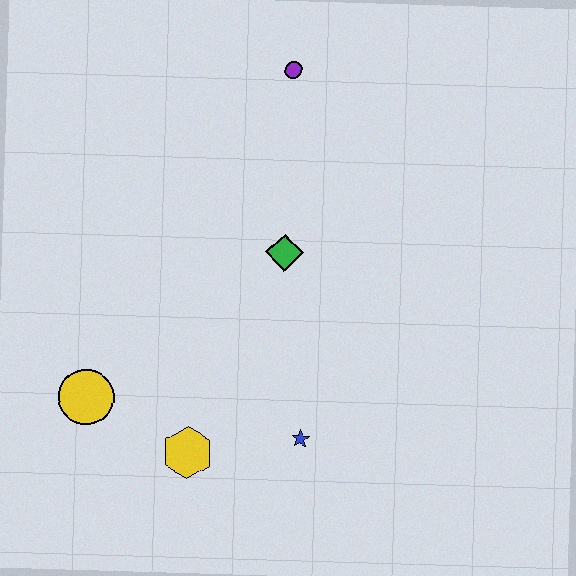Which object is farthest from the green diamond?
The yellow circle is farthest from the green diamond.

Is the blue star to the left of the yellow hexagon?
No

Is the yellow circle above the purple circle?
No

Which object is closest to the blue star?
The yellow hexagon is closest to the blue star.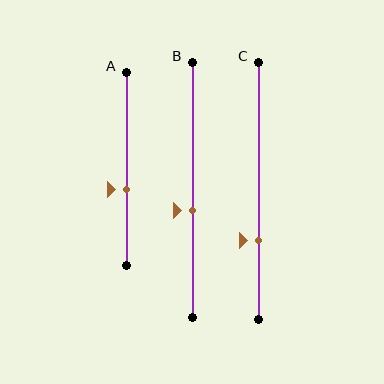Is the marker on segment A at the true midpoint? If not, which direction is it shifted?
No, the marker on segment A is shifted downward by about 11% of the segment length.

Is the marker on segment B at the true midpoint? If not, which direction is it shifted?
No, the marker on segment B is shifted downward by about 8% of the segment length.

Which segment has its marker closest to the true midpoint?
Segment B has its marker closest to the true midpoint.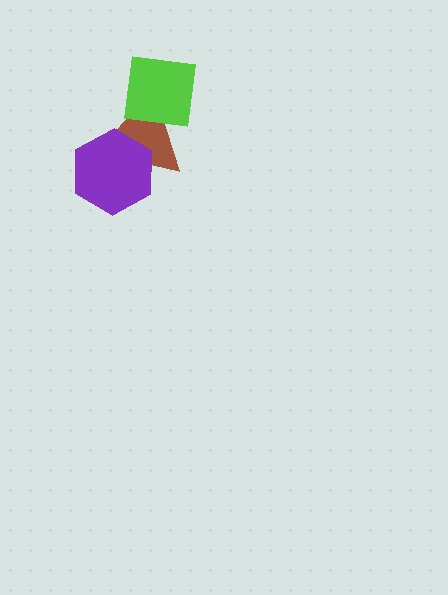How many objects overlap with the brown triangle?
2 objects overlap with the brown triangle.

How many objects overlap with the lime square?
1 object overlaps with the lime square.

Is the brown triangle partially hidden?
Yes, it is partially covered by another shape.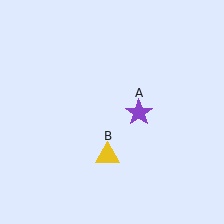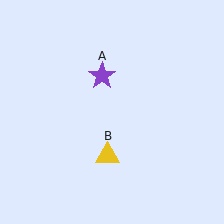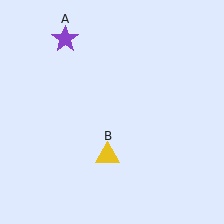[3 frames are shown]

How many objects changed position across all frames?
1 object changed position: purple star (object A).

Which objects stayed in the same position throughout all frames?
Yellow triangle (object B) remained stationary.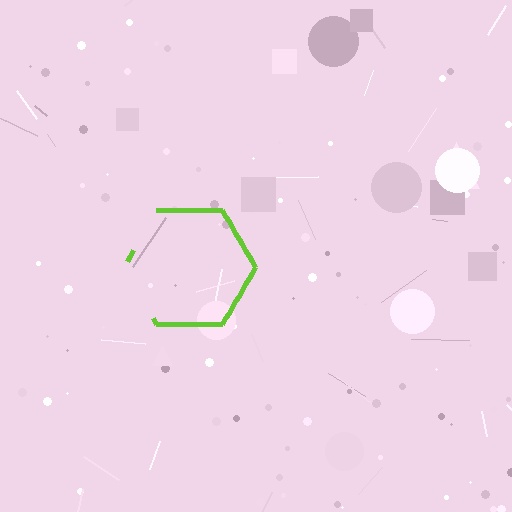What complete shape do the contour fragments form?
The contour fragments form a hexagon.